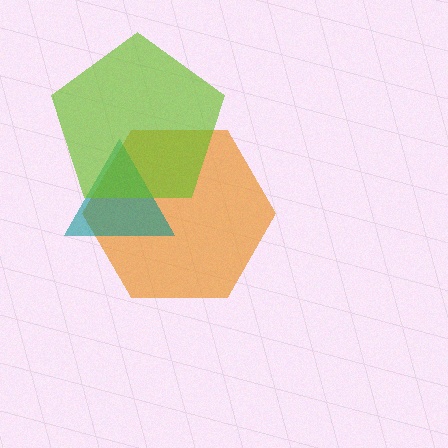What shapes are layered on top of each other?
The layered shapes are: an orange hexagon, a teal triangle, a lime pentagon.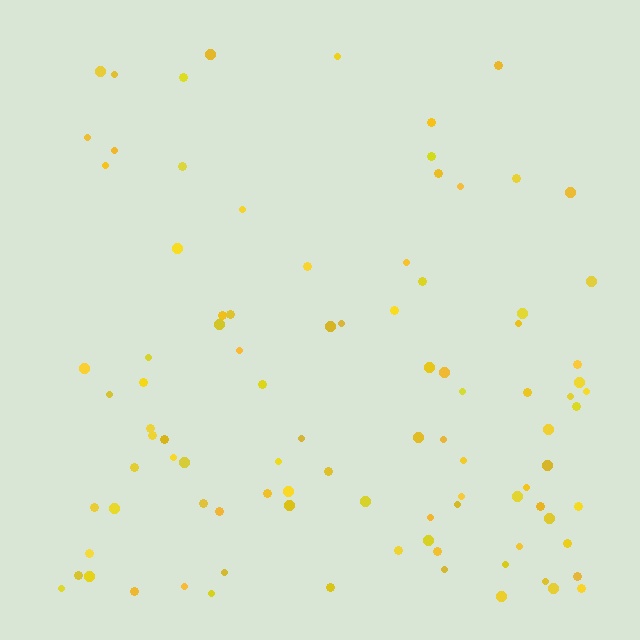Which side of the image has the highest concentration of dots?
The bottom.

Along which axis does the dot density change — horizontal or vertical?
Vertical.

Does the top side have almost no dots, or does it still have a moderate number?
Still a moderate number, just noticeably fewer than the bottom.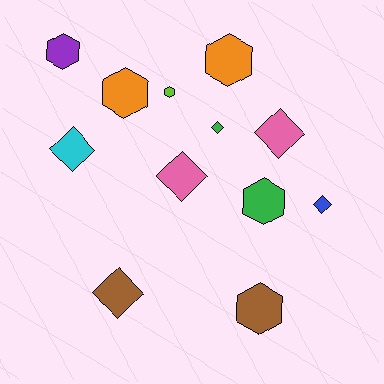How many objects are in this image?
There are 12 objects.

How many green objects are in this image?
There are 2 green objects.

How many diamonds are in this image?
There are 6 diamonds.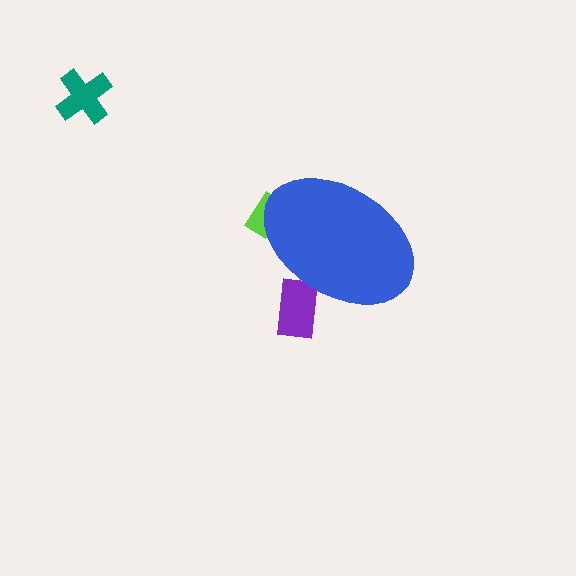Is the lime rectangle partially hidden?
Yes, the lime rectangle is partially hidden behind the blue ellipse.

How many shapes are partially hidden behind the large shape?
2 shapes are partially hidden.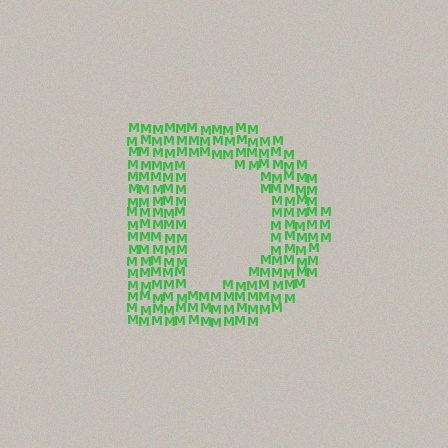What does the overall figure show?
The overall figure shows the letter D.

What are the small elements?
The small elements are letter M's.